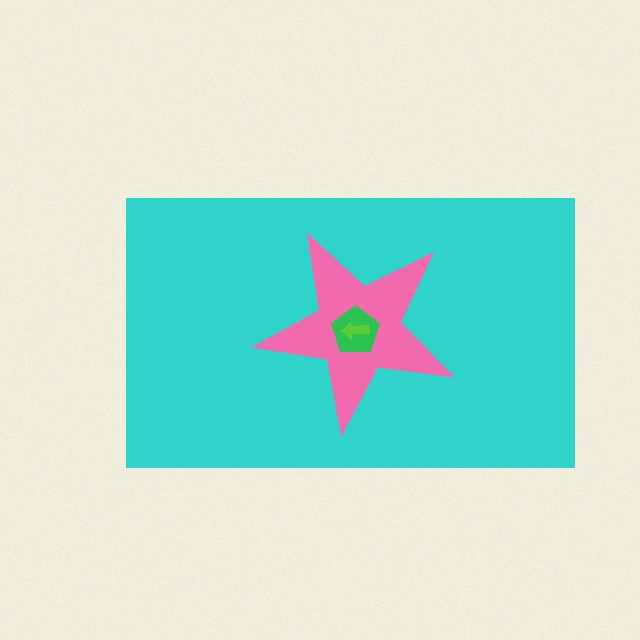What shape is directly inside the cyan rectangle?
The pink star.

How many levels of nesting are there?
4.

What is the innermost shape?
The lime arrow.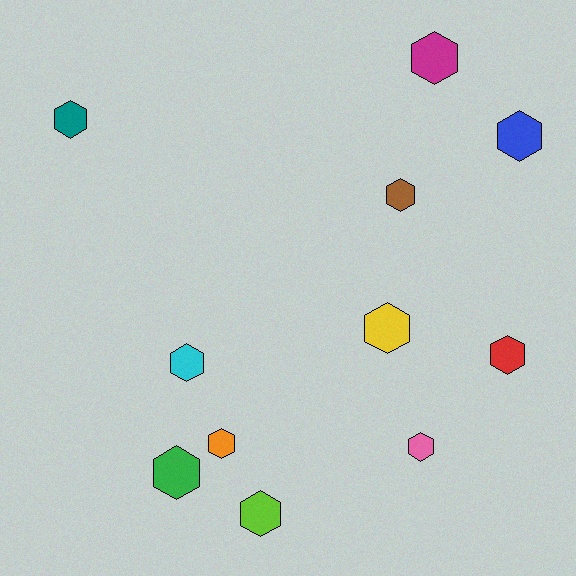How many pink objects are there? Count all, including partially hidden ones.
There is 1 pink object.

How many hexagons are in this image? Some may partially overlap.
There are 11 hexagons.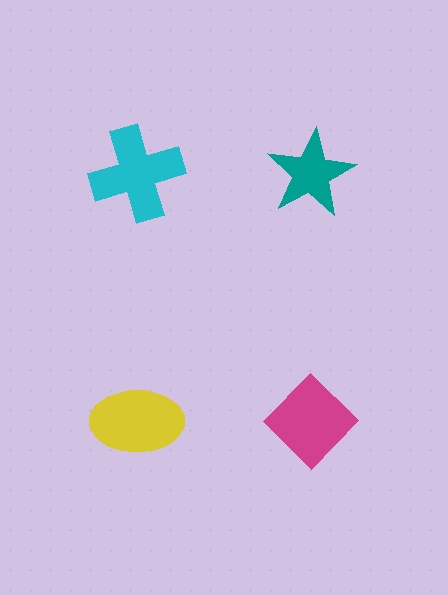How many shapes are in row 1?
2 shapes.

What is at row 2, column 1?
A yellow ellipse.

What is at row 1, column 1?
A cyan cross.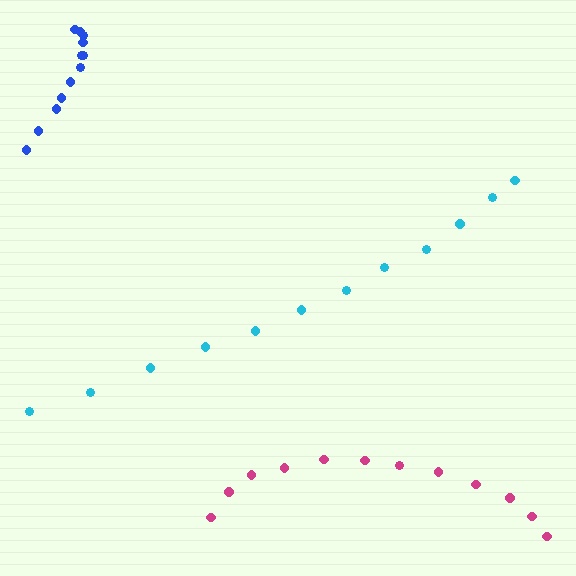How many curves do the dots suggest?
There are 3 distinct paths.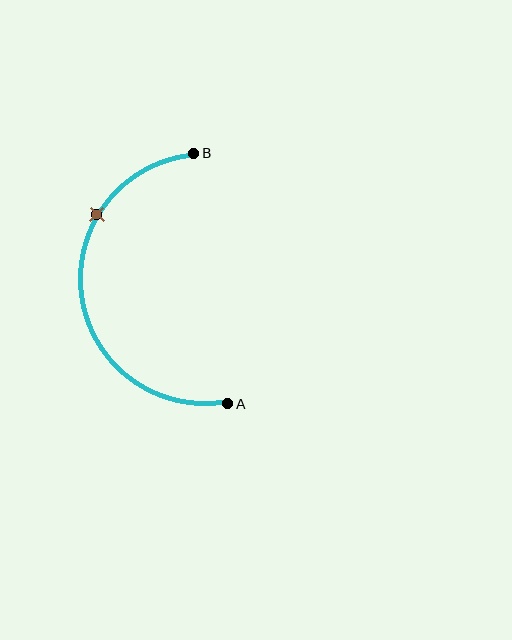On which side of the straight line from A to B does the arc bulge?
The arc bulges to the left of the straight line connecting A and B.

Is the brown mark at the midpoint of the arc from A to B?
No. The brown mark lies on the arc but is closer to endpoint B. The arc midpoint would be at the point on the curve equidistant along the arc from both A and B.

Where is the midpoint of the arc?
The arc midpoint is the point on the curve farthest from the straight line joining A and B. It sits to the left of that line.